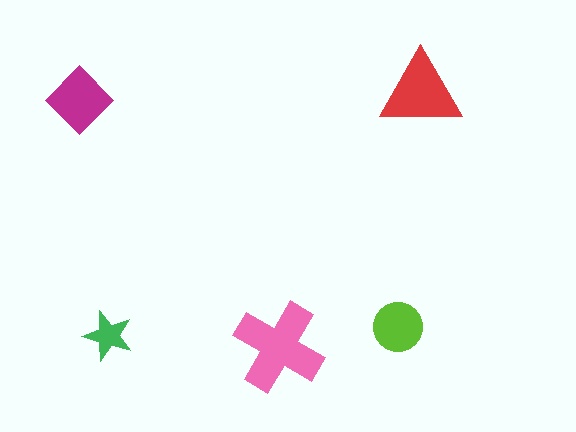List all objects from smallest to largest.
The green star, the lime circle, the magenta diamond, the red triangle, the pink cross.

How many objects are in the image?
There are 5 objects in the image.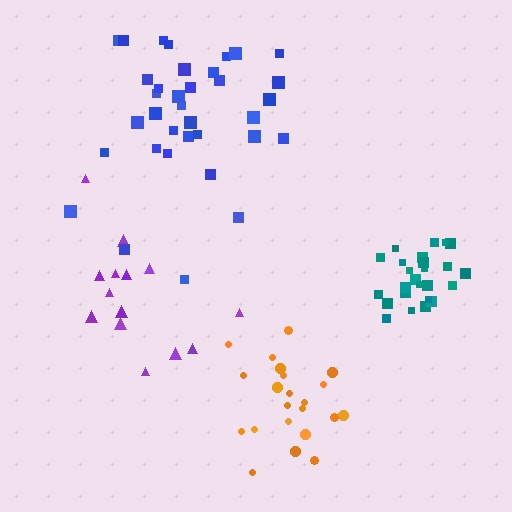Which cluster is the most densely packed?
Teal.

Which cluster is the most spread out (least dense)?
Purple.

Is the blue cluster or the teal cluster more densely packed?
Teal.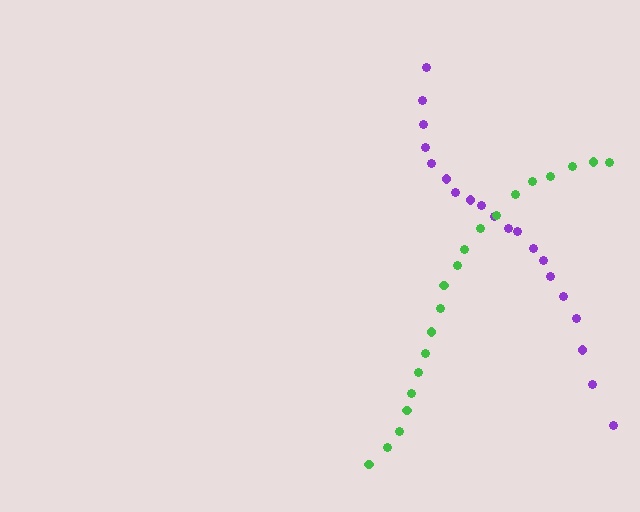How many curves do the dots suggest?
There are 2 distinct paths.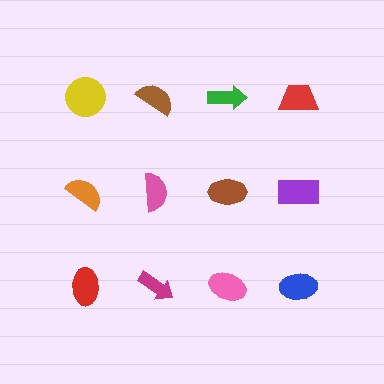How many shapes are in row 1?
4 shapes.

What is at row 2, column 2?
A pink semicircle.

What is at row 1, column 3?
A green arrow.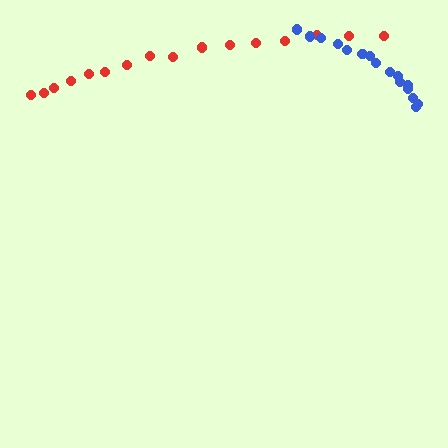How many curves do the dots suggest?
There are 2 distinct paths.